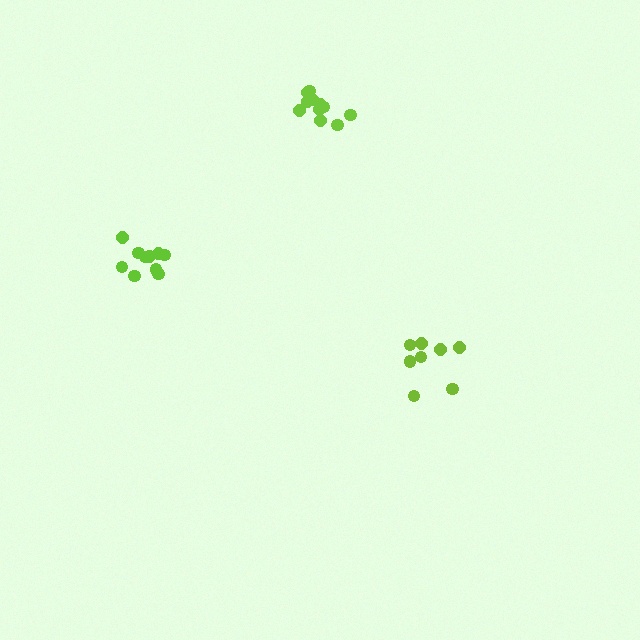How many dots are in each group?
Group 1: 8 dots, Group 2: 10 dots, Group 3: 11 dots (29 total).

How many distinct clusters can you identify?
There are 3 distinct clusters.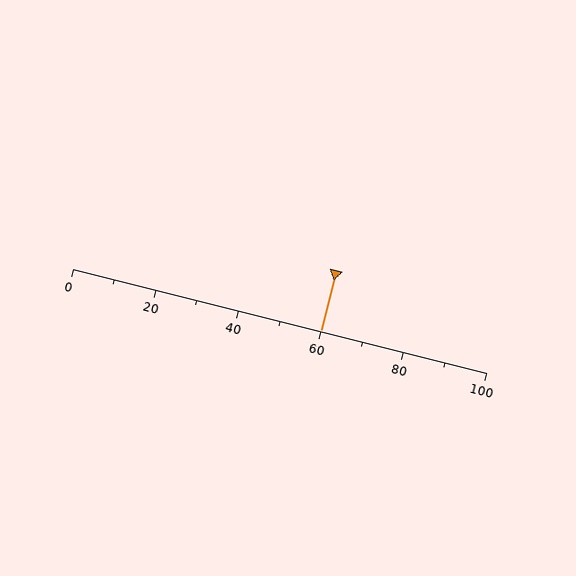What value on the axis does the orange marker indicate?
The marker indicates approximately 60.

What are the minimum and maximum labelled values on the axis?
The axis runs from 0 to 100.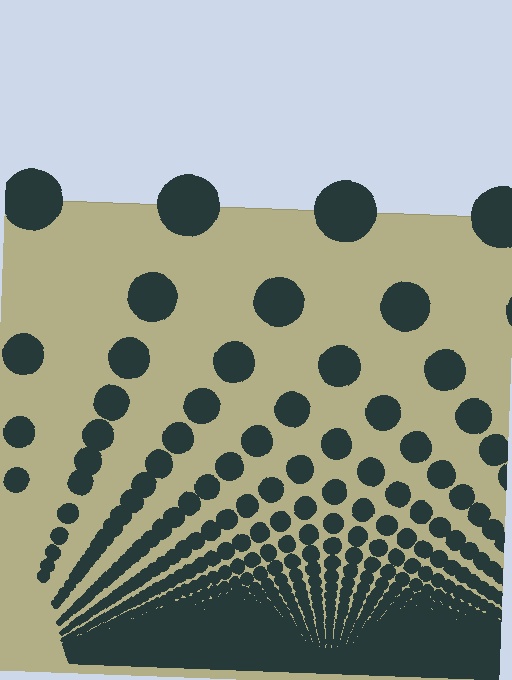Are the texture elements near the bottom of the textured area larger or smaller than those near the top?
Smaller. The gradient is inverted — elements near the bottom are smaller and denser.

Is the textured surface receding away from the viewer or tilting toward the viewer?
The surface appears to tilt toward the viewer. Texture elements get larger and sparser toward the top.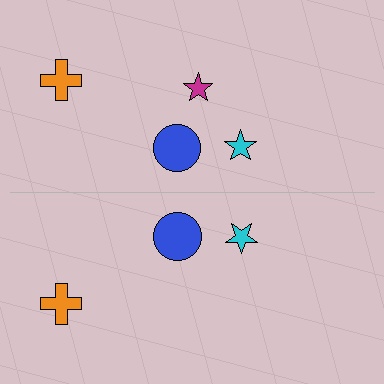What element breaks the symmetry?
A magenta star is missing from the bottom side.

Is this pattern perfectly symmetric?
No, the pattern is not perfectly symmetric. A magenta star is missing from the bottom side.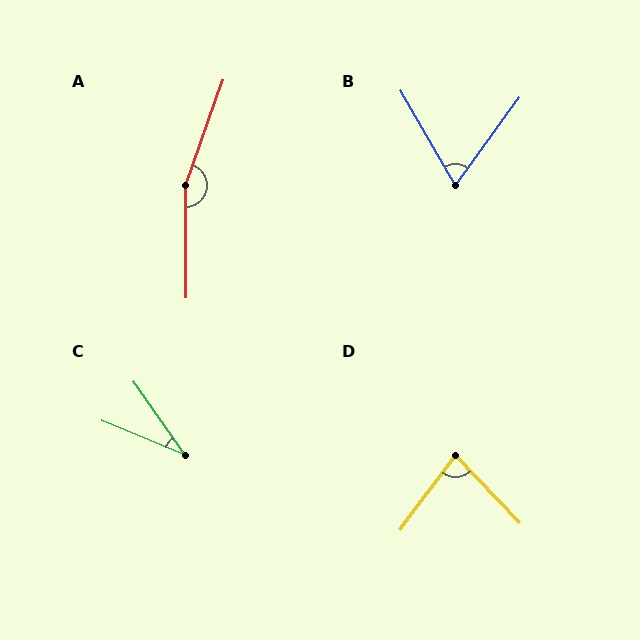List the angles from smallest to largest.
C (33°), B (66°), D (81°), A (160°).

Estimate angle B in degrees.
Approximately 66 degrees.